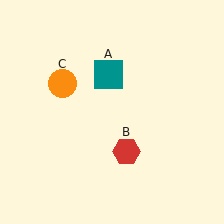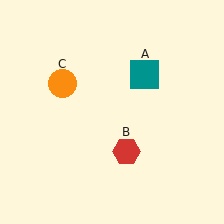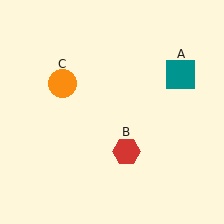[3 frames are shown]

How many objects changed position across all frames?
1 object changed position: teal square (object A).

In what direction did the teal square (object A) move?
The teal square (object A) moved right.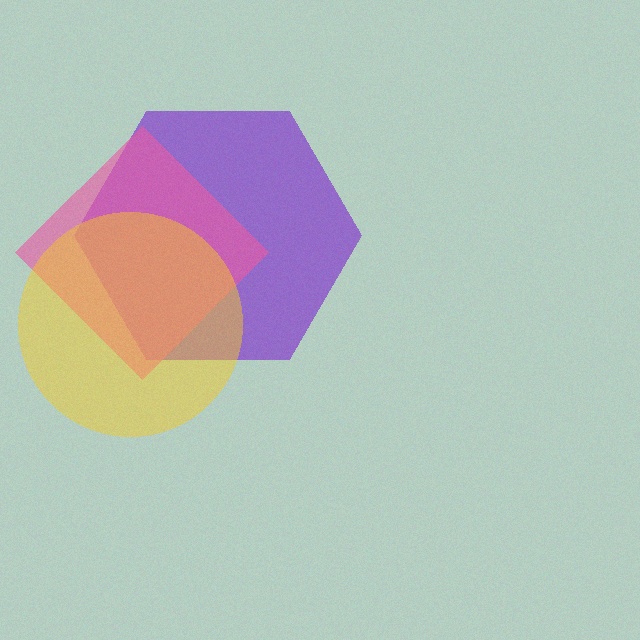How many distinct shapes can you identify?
There are 3 distinct shapes: a purple hexagon, a pink diamond, a yellow circle.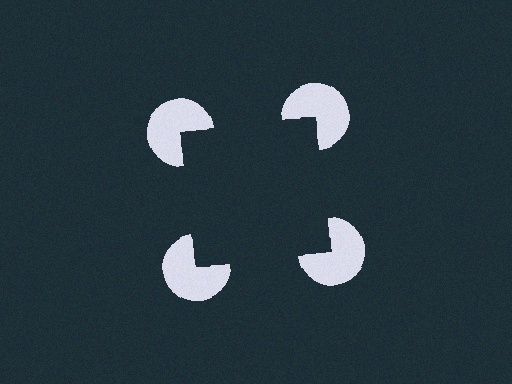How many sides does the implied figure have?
4 sides.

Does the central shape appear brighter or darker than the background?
It typically appears slightly darker than the background, even though no actual brightness change is drawn.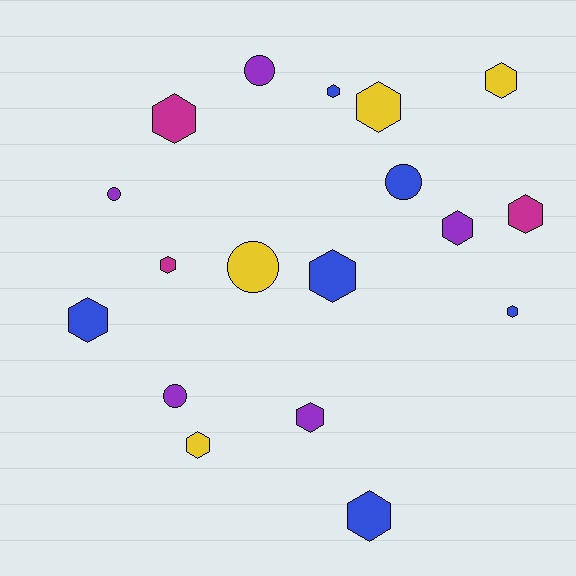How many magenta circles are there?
There are no magenta circles.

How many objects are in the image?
There are 18 objects.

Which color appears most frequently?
Blue, with 6 objects.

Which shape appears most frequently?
Hexagon, with 13 objects.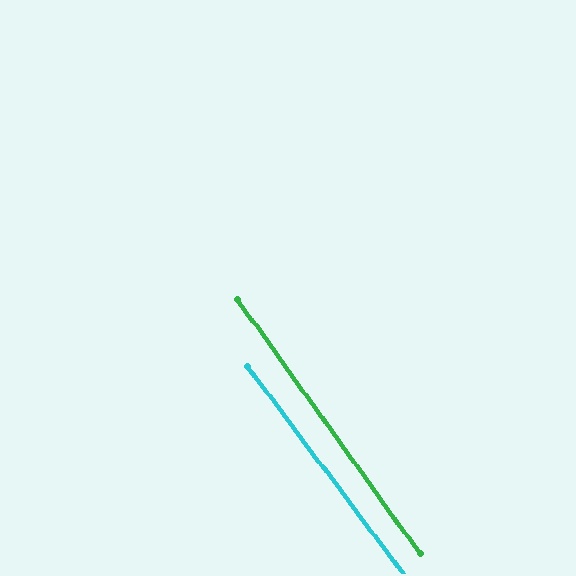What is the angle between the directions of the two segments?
Approximately 1 degree.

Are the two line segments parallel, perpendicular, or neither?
Parallel — their directions differ by only 1.4°.